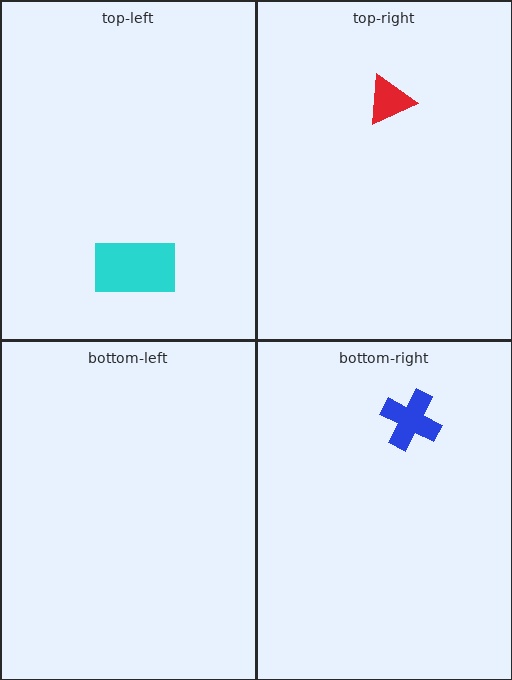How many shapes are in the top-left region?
1.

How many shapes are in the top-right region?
1.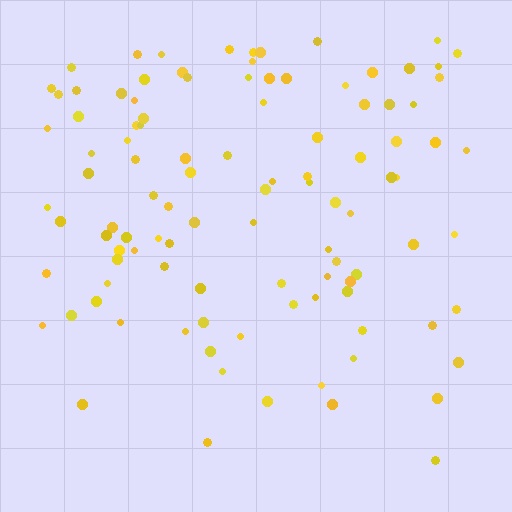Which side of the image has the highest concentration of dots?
The top.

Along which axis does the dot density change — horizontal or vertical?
Vertical.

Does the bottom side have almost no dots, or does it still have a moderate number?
Still a moderate number, just noticeably fewer than the top.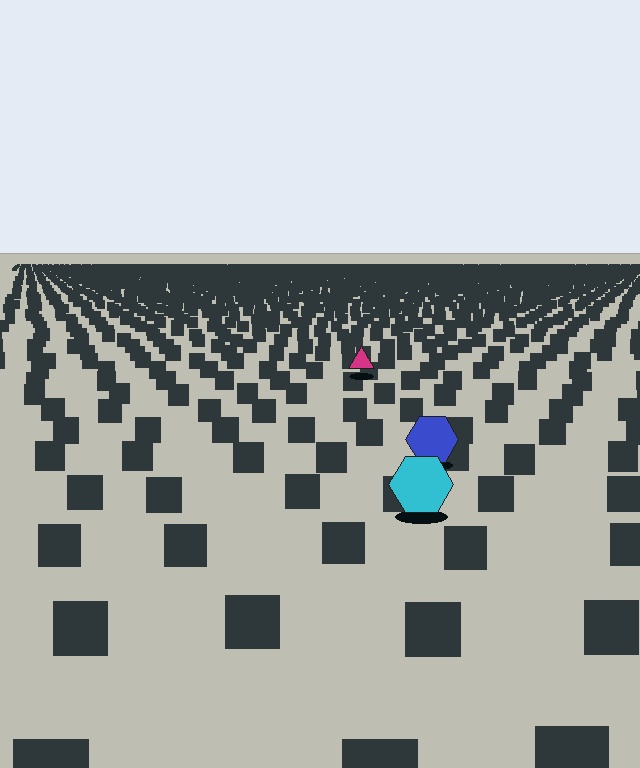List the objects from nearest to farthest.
From nearest to farthest: the cyan hexagon, the blue hexagon, the magenta triangle.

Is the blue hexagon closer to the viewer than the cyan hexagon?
No. The cyan hexagon is closer — you can tell from the texture gradient: the ground texture is coarser near it.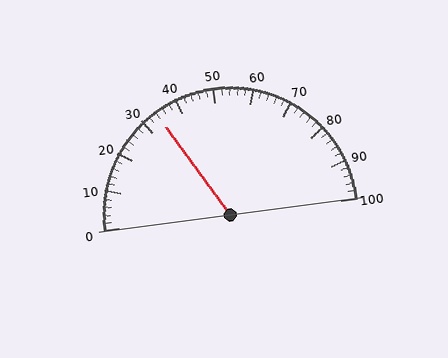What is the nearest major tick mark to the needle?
The nearest major tick mark is 30.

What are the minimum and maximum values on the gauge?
The gauge ranges from 0 to 100.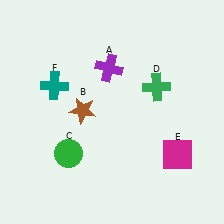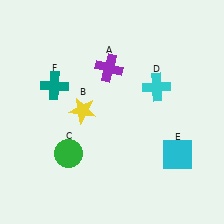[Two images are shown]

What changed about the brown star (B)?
In Image 1, B is brown. In Image 2, it changed to yellow.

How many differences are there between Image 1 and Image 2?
There are 3 differences between the two images.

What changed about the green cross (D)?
In Image 1, D is green. In Image 2, it changed to cyan.